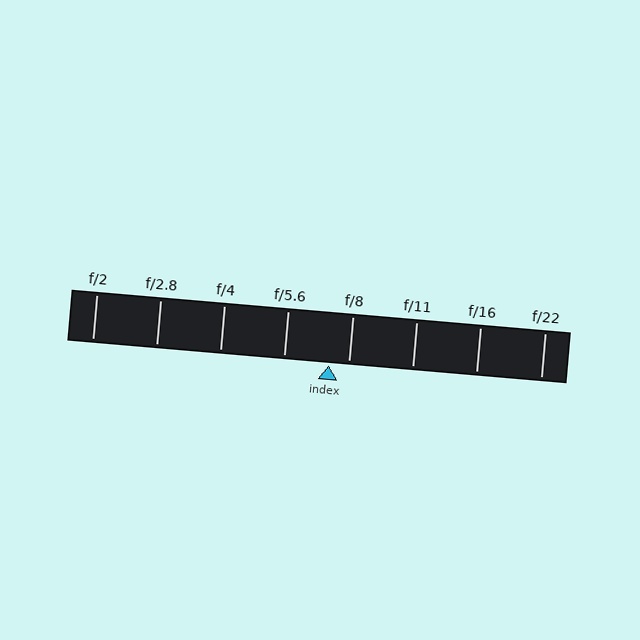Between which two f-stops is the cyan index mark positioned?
The index mark is between f/5.6 and f/8.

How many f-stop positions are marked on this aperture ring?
There are 8 f-stop positions marked.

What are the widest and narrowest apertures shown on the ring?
The widest aperture shown is f/2 and the narrowest is f/22.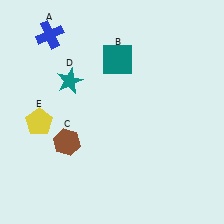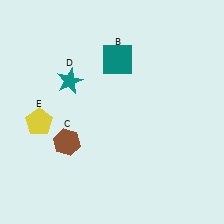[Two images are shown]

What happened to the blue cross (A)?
The blue cross (A) was removed in Image 2. It was in the top-left area of Image 1.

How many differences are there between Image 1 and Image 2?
There is 1 difference between the two images.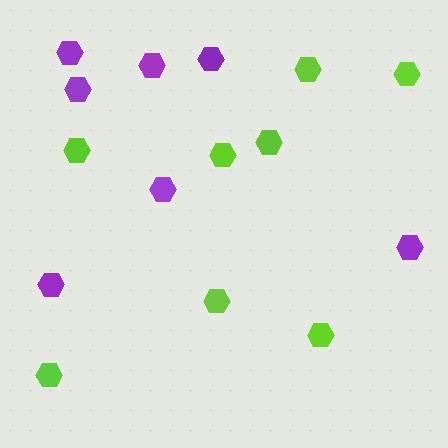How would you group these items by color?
There are 2 groups: one group of lime hexagons (8) and one group of purple hexagons (7).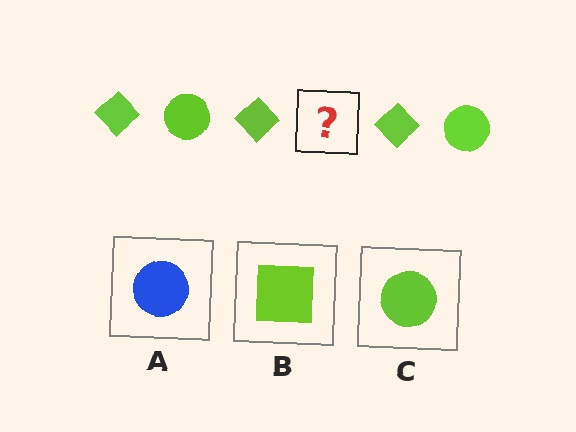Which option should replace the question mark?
Option C.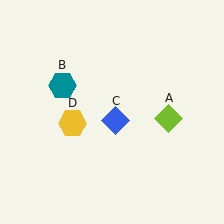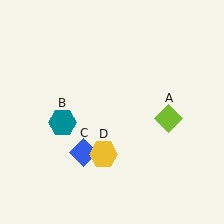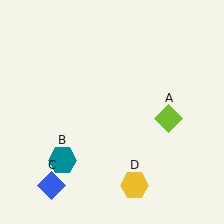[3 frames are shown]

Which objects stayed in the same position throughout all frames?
Lime diamond (object A) remained stationary.